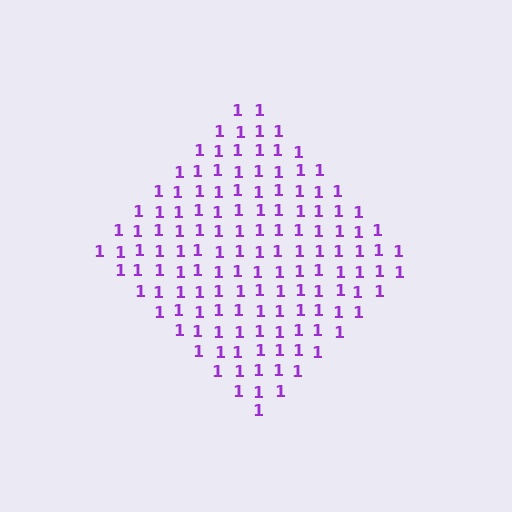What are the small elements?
The small elements are digit 1's.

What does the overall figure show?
The overall figure shows a diamond.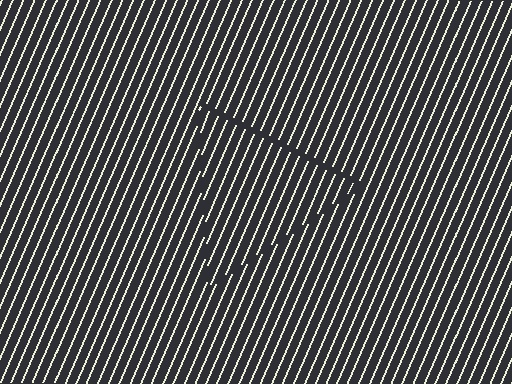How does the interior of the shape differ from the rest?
The interior of the shape contains the same grating, shifted by half a period — the contour is defined by the phase discontinuity where line-ends from the inner and outer gratings abut.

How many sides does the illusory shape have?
3 sides — the line-ends trace a triangle.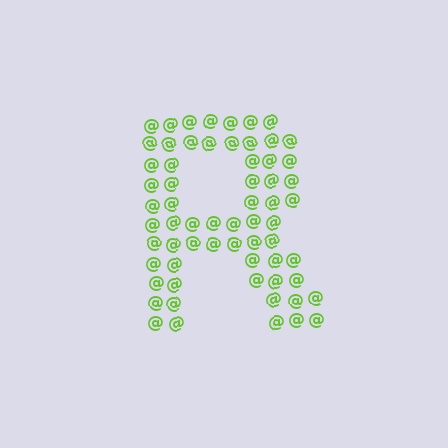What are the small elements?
The small elements are at signs.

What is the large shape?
The large shape is the letter R.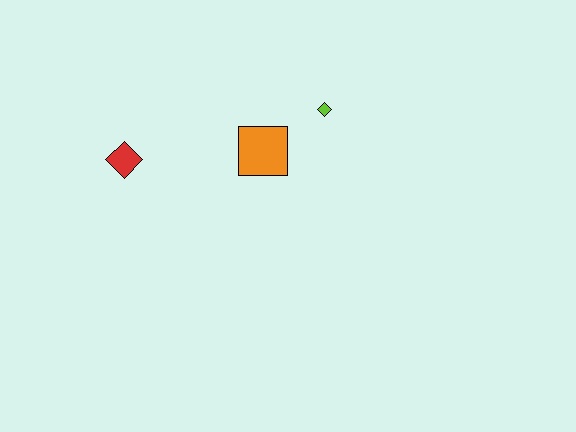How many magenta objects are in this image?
There are no magenta objects.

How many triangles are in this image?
There are no triangles.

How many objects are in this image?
There are 3 objects.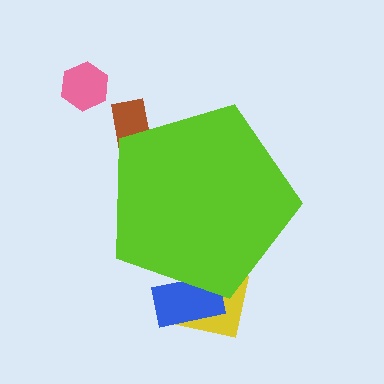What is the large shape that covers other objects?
A lime pentagon.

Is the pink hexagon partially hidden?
No, the pink hexagon is fully visible.